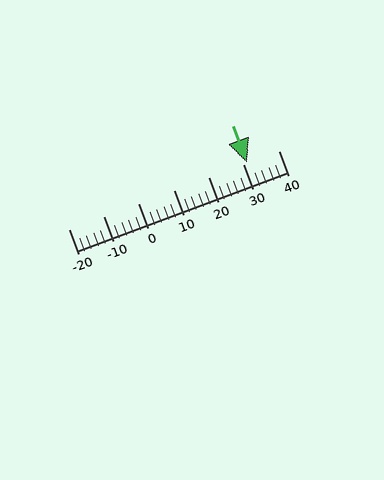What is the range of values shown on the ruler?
The ruler shows values from -20 to 40.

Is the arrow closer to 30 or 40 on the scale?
The arrow is closer to 30.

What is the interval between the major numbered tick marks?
The major tick marks are spaced 10 units apart.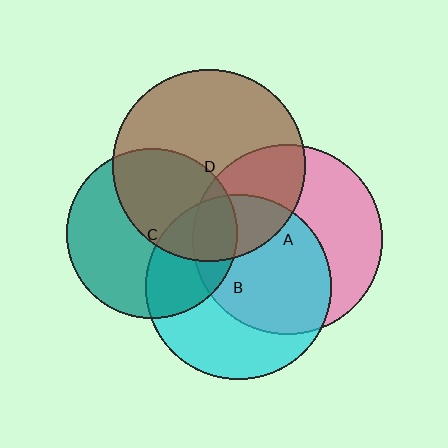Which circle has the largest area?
Circle D (brown).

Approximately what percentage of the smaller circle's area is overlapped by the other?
Approximately 55%.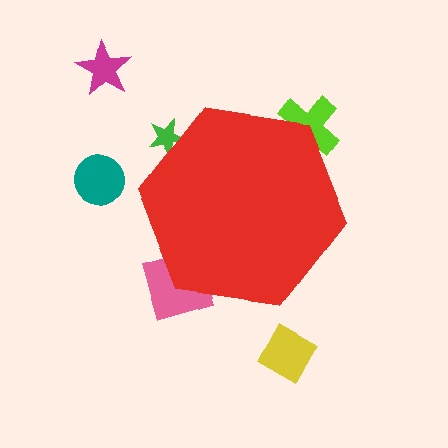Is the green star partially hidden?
Yes, the green star is partially hidden behind the red hexagon.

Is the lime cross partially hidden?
Yes, the lime cross is partially hidden behind the red hexagon.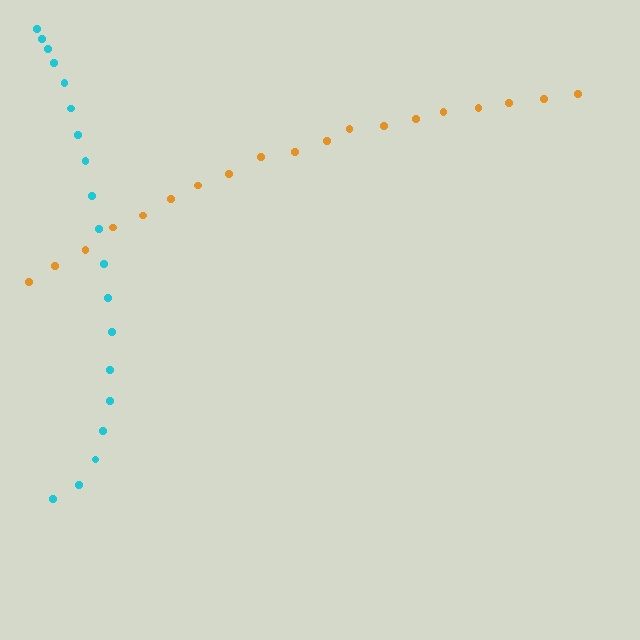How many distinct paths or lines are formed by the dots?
There are 2 distinct paths.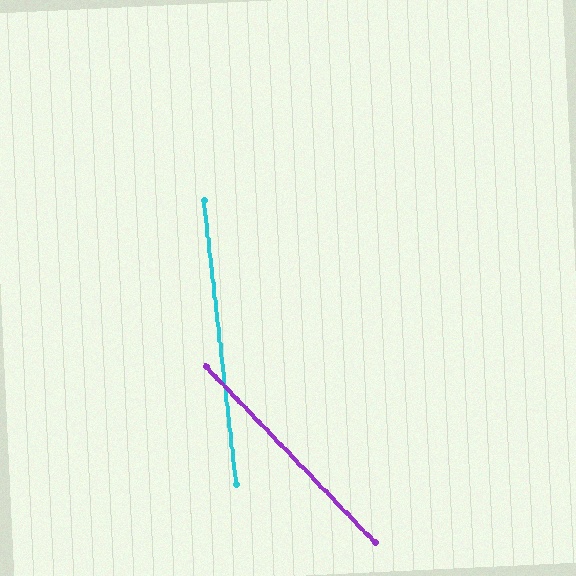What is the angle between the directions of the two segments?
Approximately 37 degrees.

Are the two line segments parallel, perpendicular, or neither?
Neither parallel nor perpendicular — they differ by about 37°.